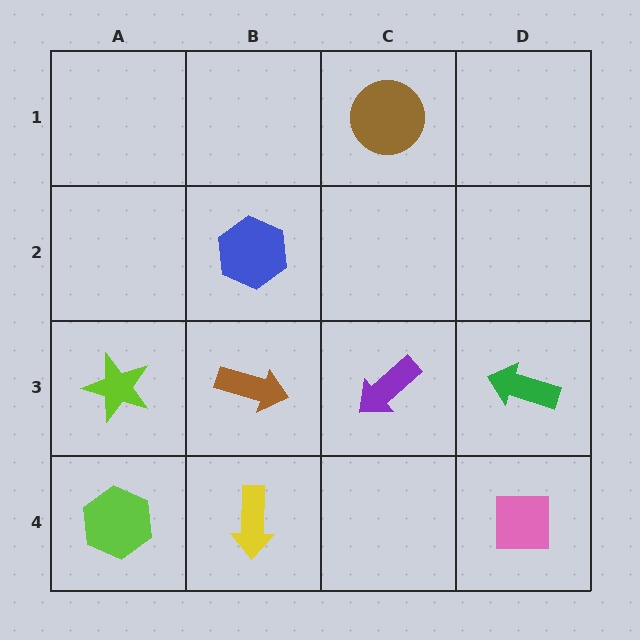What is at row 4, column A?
A lime hexagon.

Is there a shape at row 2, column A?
No, that cell is empty.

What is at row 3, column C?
A purple arrow.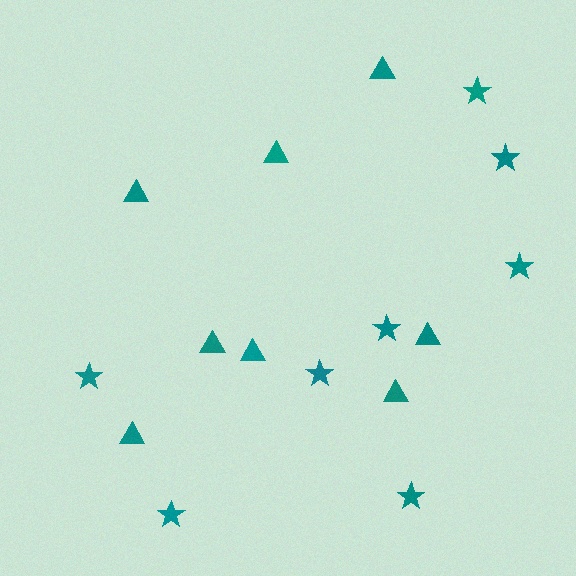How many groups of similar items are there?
There are 2 groups: one group of stars (8) and one group of triangles (8).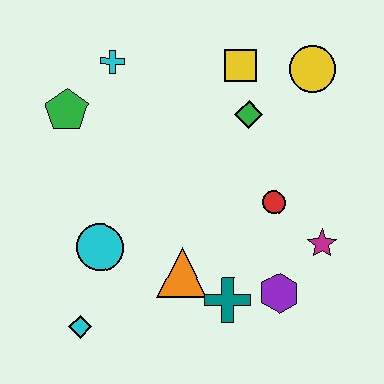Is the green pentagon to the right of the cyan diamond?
No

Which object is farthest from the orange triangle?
The yellow circle is farthest from the orange triangle.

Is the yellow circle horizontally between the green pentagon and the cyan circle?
No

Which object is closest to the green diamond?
The yellow square is closest to the green diamond.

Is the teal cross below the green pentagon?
Yes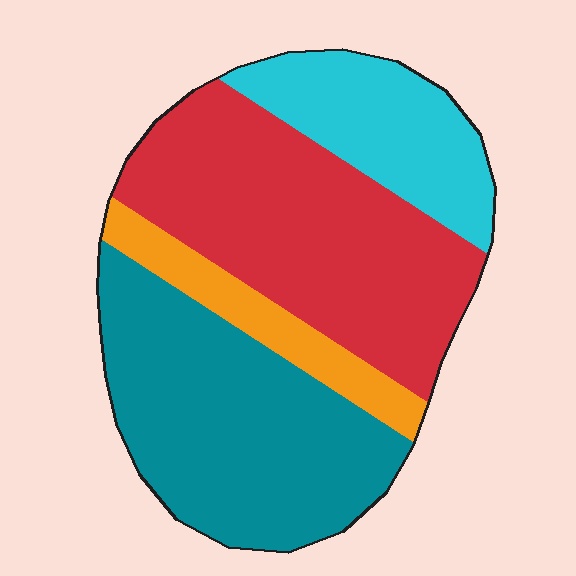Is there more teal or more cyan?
Teal.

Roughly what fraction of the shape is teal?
Teal covers 35% of the shape.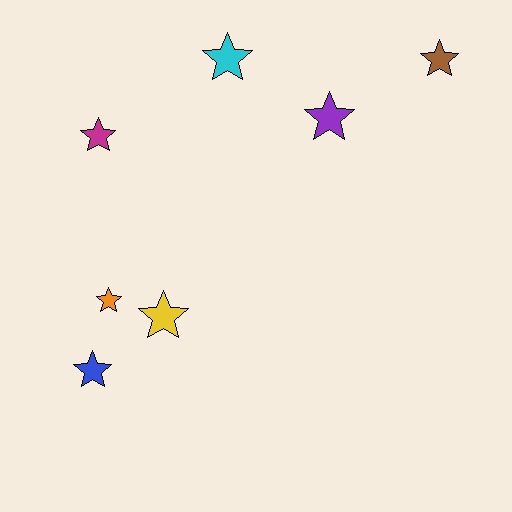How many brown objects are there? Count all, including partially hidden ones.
There is 1 brown object.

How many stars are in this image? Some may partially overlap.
There are 7 stars.